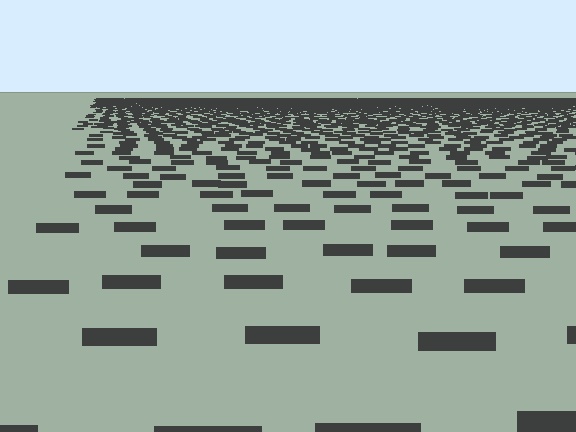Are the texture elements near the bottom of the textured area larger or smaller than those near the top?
Larger. Near the bottom, elements are closer to the viewer and appear at a bigger on-screen size.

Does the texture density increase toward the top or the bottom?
Density increases toward the top.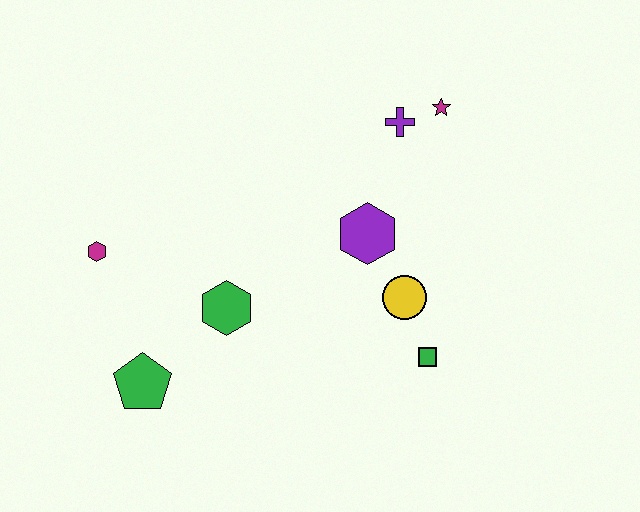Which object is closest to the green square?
The yellow circle is closest to the green square.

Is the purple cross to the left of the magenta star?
Yes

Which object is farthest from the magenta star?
The green pentagon is farthest from the magenta star.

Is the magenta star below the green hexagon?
No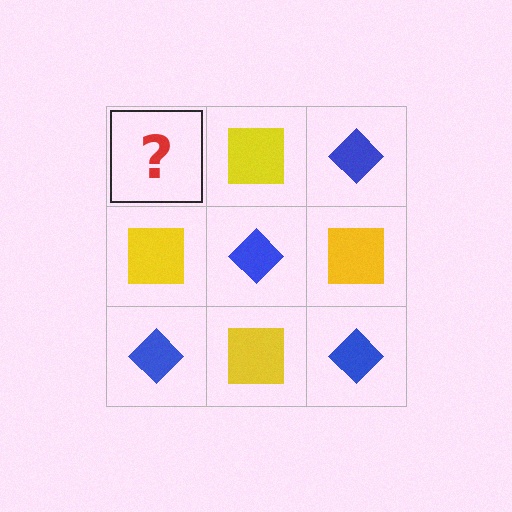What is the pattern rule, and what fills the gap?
The rule is that it alternates blue diamond and yellow square in a checkerboard pattern. The gap should be filled with a blue diamond.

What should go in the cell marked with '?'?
The missing cell should contain a blue diamond.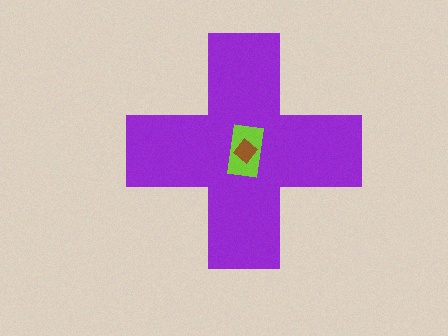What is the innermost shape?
The brown diamond.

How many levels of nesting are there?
3.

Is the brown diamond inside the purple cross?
Yes.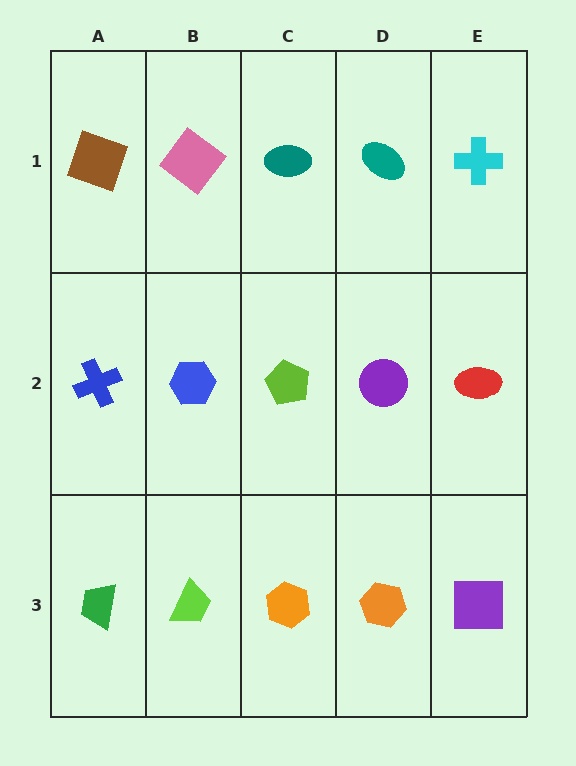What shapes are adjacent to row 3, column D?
A purple circle (row 2, column D), an orange hexagon (row 3, column C), a purple square (row 3, column E).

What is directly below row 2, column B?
A lime trapezoid.